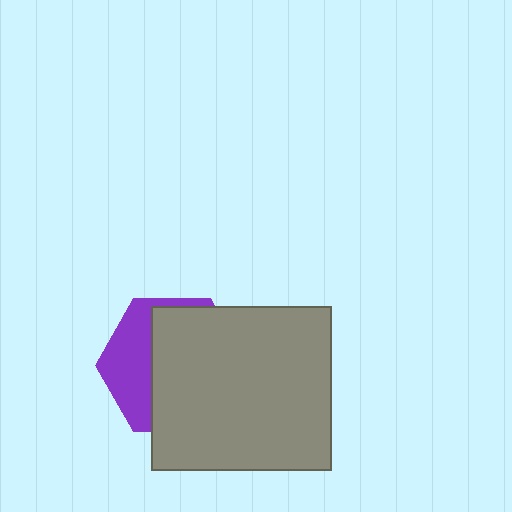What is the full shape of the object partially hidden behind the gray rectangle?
The partially hidden object is a purple hexagon.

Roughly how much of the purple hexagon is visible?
A small part of it is visible (roughly 35%).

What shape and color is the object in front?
The object in front is a gray rectangle.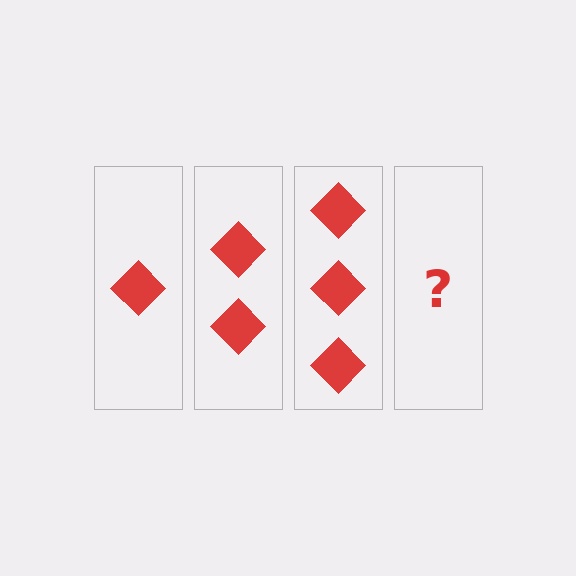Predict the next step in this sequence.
The next step is 4 diamonds.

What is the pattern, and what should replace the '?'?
The pattern is that each step adds one more diamond. The '?' should be 4 diamonds.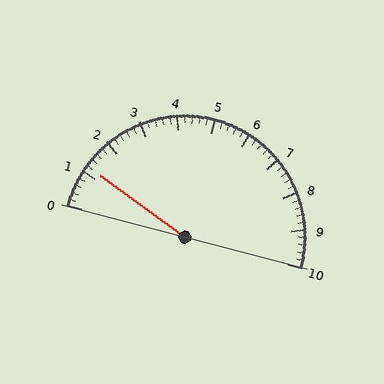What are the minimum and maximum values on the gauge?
The gauge ranges from 0 to 10.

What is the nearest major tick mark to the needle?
The nearest major tick mark is 1.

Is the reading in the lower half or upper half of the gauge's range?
The reading is in the lower half of the range (0 to 10).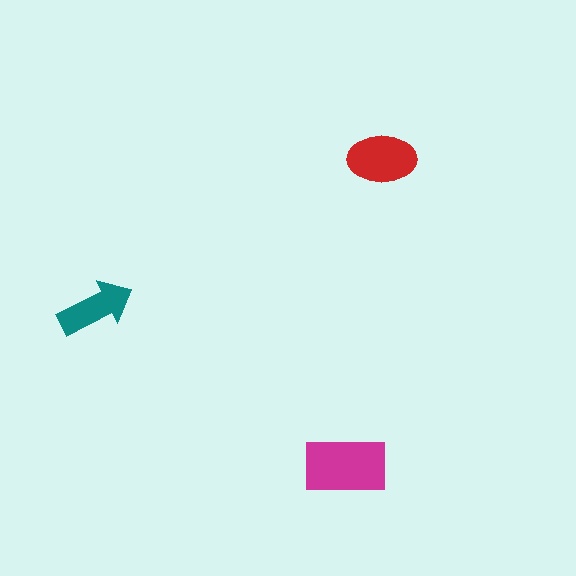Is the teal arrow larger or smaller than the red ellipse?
Smaller.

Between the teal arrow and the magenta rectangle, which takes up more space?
The magenta rectangle.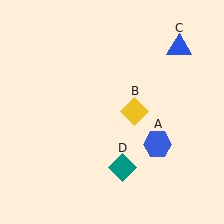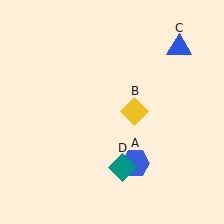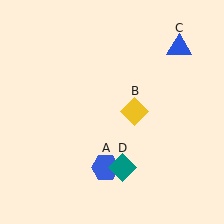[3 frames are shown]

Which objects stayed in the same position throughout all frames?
Yellow diamond (object B) and blue triangle (object C) and teal diamond (object D) remained stationary.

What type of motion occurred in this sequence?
The blue hexagon (object A) rotated clockwise around the center of the scene.